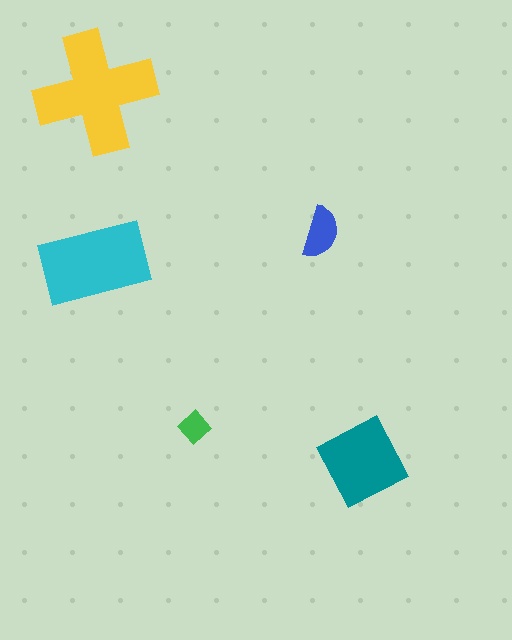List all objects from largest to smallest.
The yellow cross, the cyan rectangle, the teal square, the blue semicircle, the green diamond.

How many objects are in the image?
There are 5 objects in the image.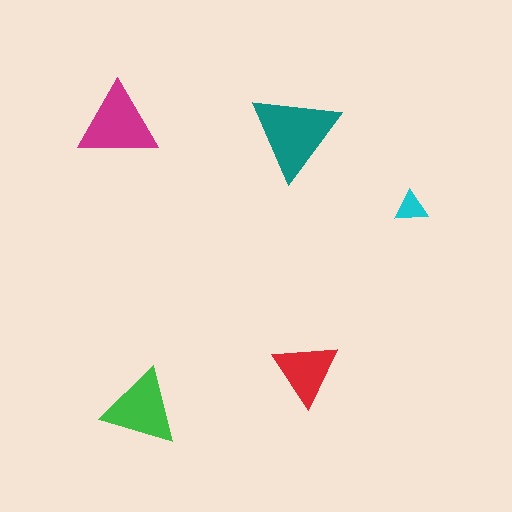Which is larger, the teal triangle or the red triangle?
The teal one.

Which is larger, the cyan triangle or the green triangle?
The green one.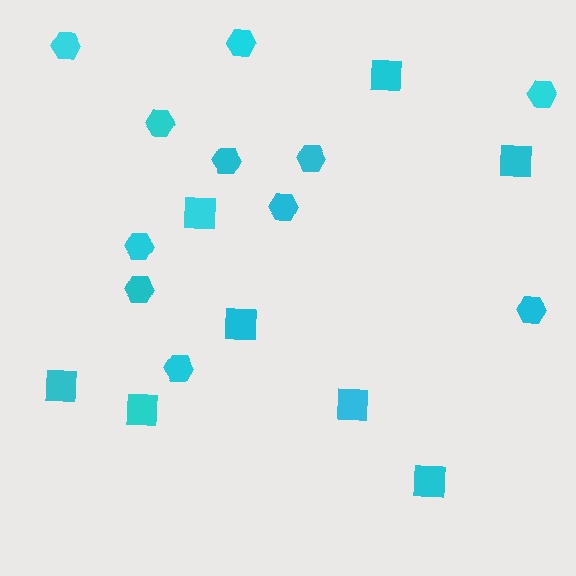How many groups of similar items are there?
There are 2 groups: one group of hexagons (11) and one group of squares (8).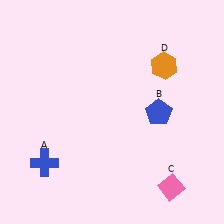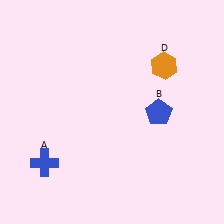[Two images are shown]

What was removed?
The pink diamond (C) was removed in Image 2.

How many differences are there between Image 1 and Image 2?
There is 1 difference between the two images.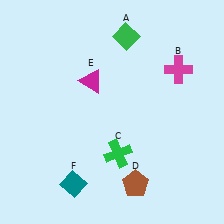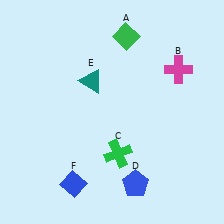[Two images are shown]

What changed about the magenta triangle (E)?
In Image 1, E is magenta. In Image 2, it changed to teal.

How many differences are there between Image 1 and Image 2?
There are 3 differences between the two images.